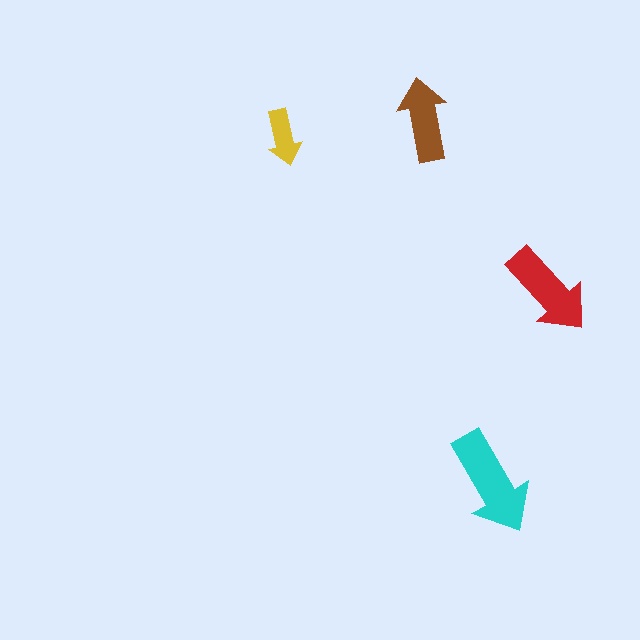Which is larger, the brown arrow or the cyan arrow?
The cyan one.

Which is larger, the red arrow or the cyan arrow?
The cyan one.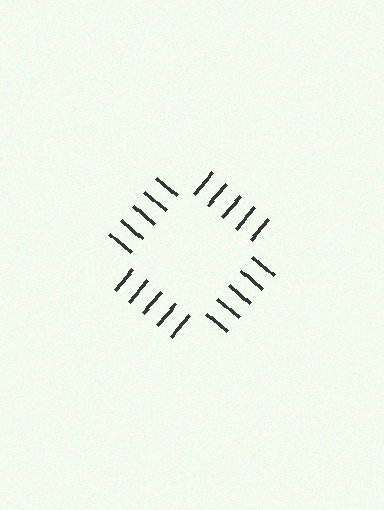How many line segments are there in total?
20 — 5 along each of the 4 edges.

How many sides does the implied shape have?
4 sides — the line-ends trace a square.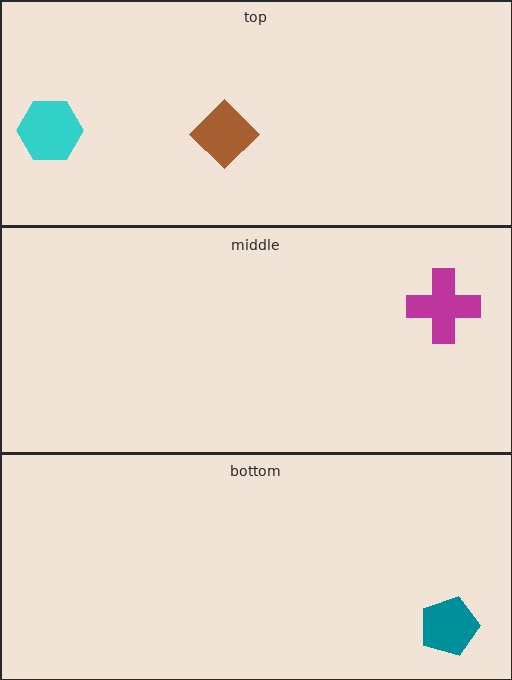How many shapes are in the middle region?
1.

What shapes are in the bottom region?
The teal pentagon.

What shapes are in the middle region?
The magenta cross.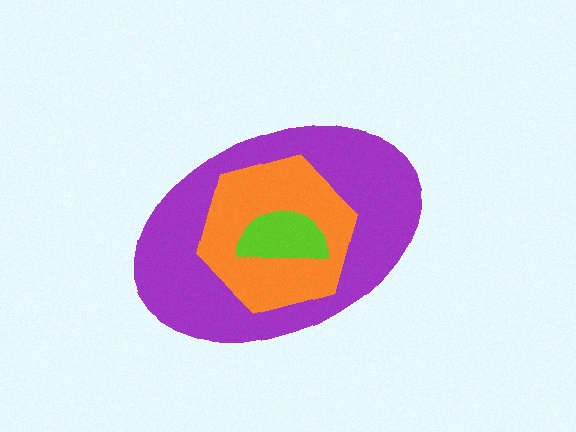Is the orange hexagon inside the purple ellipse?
Yes.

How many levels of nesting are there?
3.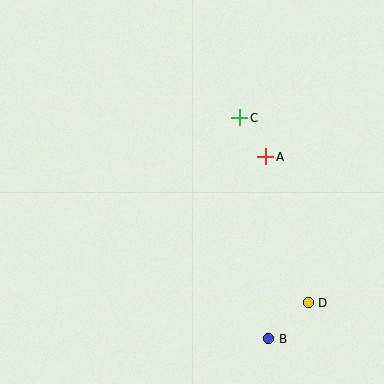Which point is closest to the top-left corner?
Point C is closest to the top-left corner.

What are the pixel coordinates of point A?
Point A is at (266, 157).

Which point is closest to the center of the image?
Point A at (266, 157) is closest to the center.